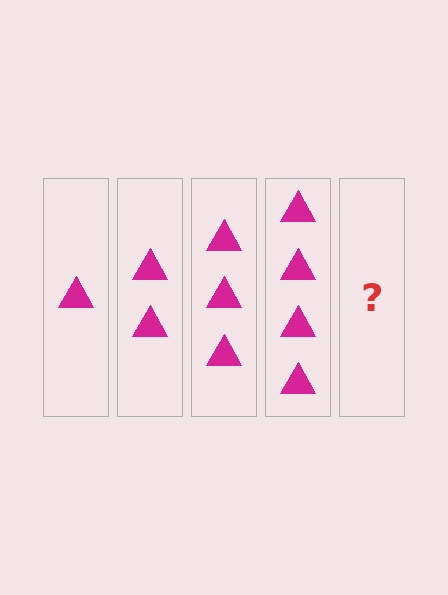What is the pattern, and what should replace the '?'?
The pattern is that each step adds one more triangle. The '?' should be 5 triangles.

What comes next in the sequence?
The next element should be 5 triangles.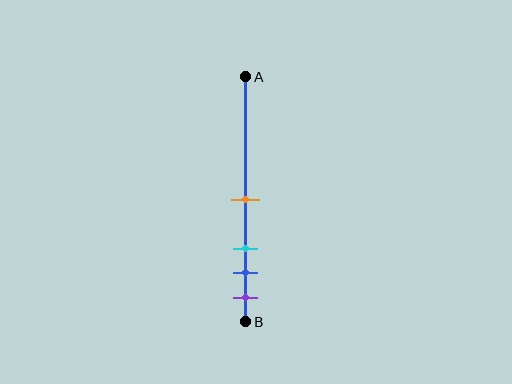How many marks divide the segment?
There are 4 marks dividing the segment.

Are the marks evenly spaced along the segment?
No, the marks are not evenly spaced.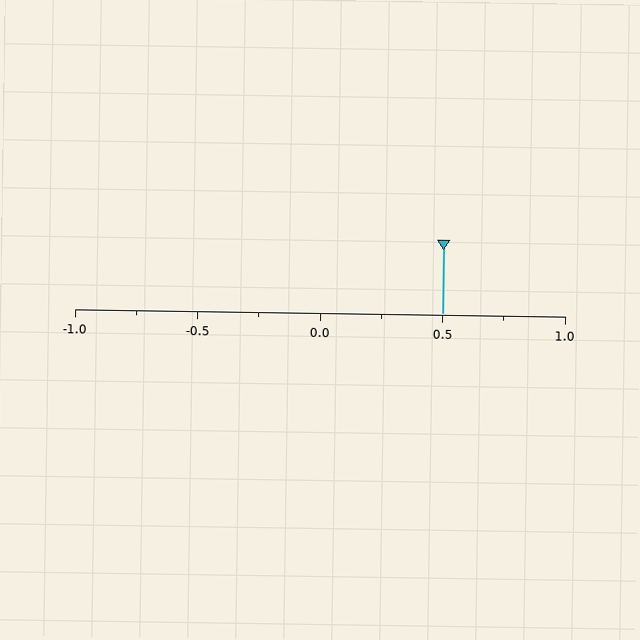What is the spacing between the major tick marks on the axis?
The major ticks are spaced 0.5 apart.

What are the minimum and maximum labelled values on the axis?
The axis runs from -1.0 to 1.0.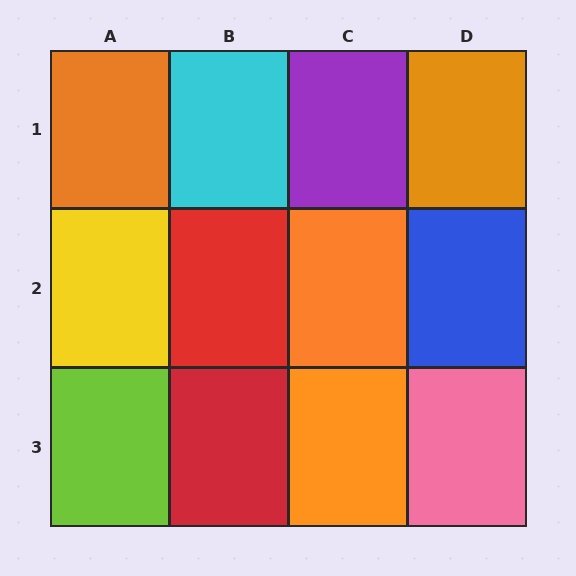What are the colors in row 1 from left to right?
Orange, cyan, purple, orange.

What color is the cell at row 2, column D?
Blue.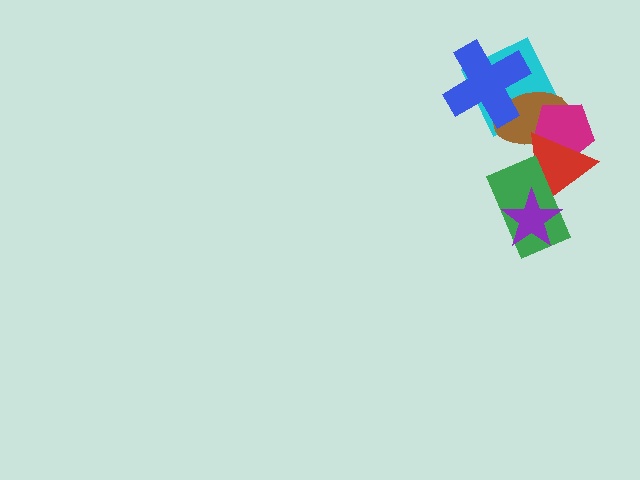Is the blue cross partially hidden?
No, no other shape covers it.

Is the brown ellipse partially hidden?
Yes, it is partially covered by another shape.